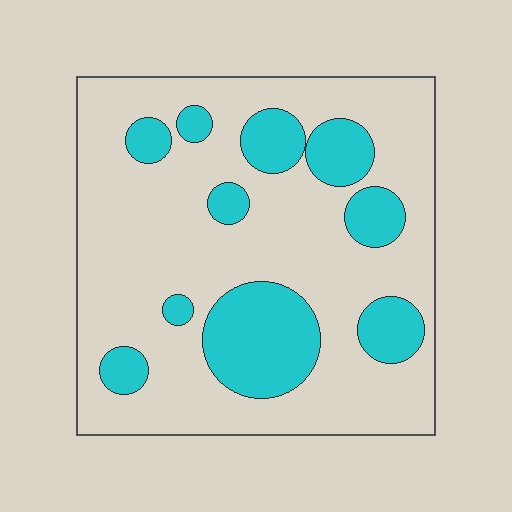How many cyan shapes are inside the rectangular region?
10.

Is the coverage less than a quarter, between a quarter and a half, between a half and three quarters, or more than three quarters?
Less than a quarter.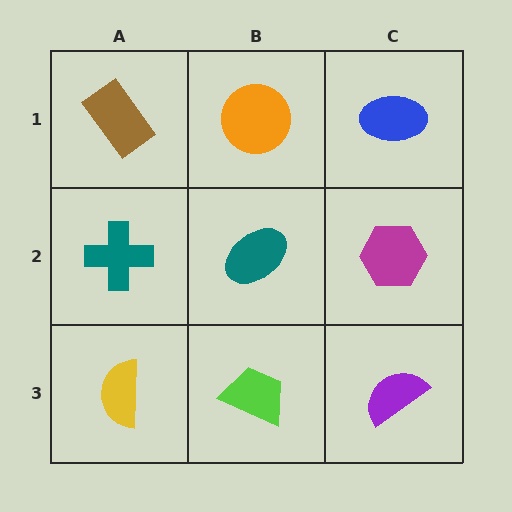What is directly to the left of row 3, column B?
A yellow semicircle.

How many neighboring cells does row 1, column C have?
2.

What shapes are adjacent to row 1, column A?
A teal cross (row 2, column A), an orange circle (row 1, column B).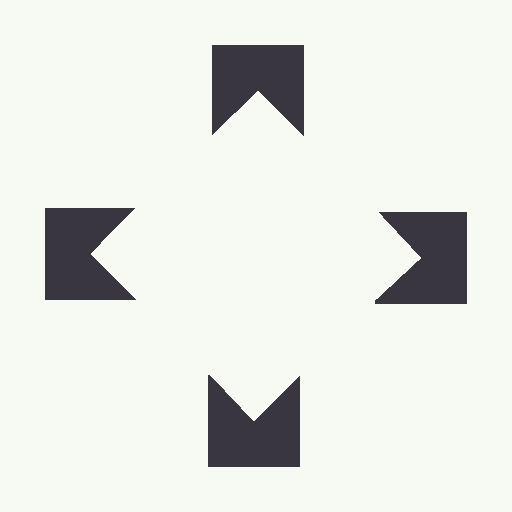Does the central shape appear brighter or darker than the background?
It typically appears slightly brighter than the background, even though no actual brightness change is drawn.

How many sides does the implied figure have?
4 sides.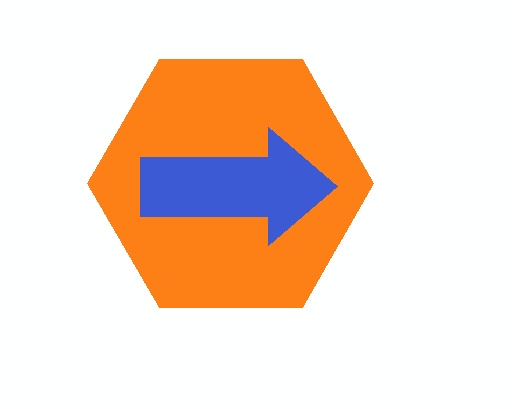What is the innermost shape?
The blue arrow.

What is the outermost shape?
The orange hexagon.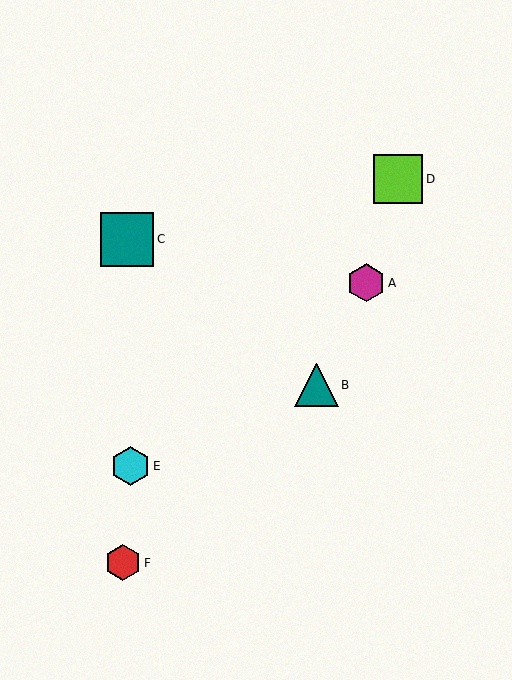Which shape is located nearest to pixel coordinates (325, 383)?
The teal triangle (labeled B) at (317, 385) is nearest to that location.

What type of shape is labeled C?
Shape C is a teal square.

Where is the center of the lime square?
The center of the lime square is at (398, 179).